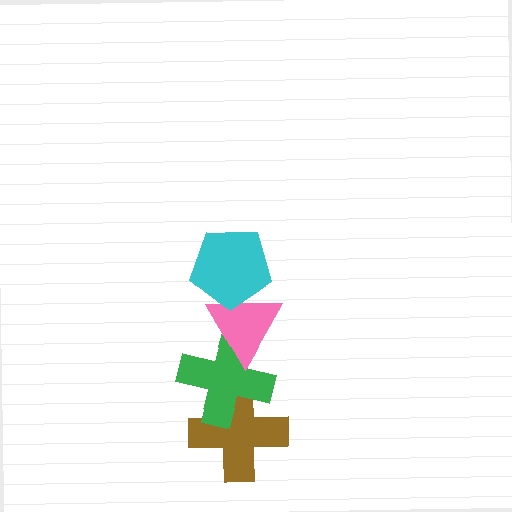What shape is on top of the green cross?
The pink triangle is on top of the green cross.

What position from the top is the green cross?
The green cross is 3rd from the top.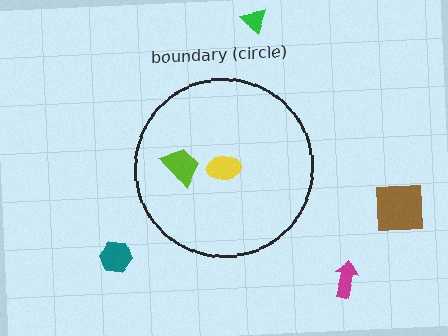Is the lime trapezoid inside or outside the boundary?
Inside.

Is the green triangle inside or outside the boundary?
Outside.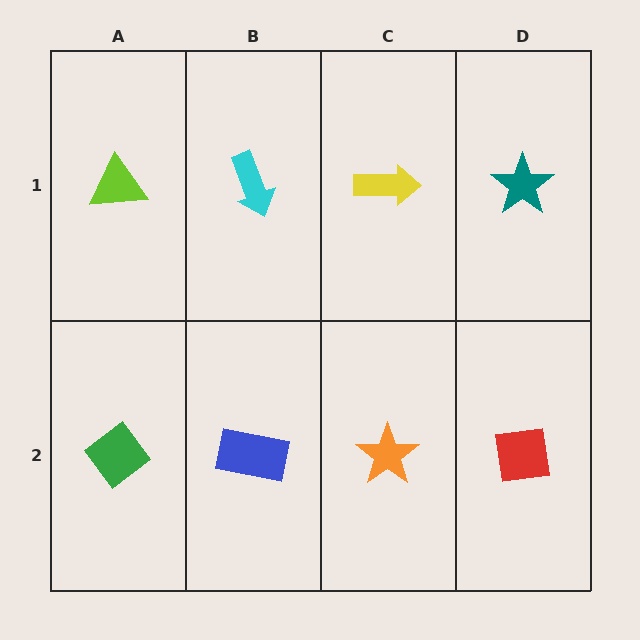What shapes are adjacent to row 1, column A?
A green diamond (row 2, column A), a cyan arrow (row 1, column B).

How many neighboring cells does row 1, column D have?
2.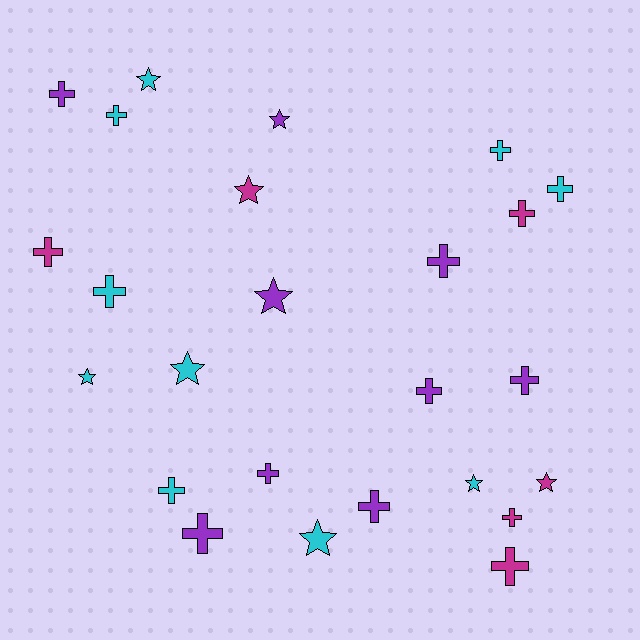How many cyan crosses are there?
There are 5 cyan crosses.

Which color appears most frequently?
Cyan, with 10 objects.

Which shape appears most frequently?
Cross, with 16 objects.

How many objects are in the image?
There are 25 objects.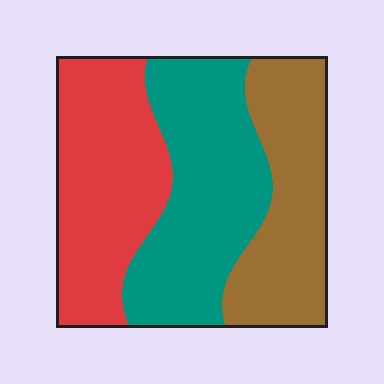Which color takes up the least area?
Brown, at roughly 30%.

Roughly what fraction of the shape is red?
Red covers 34% of the shape.